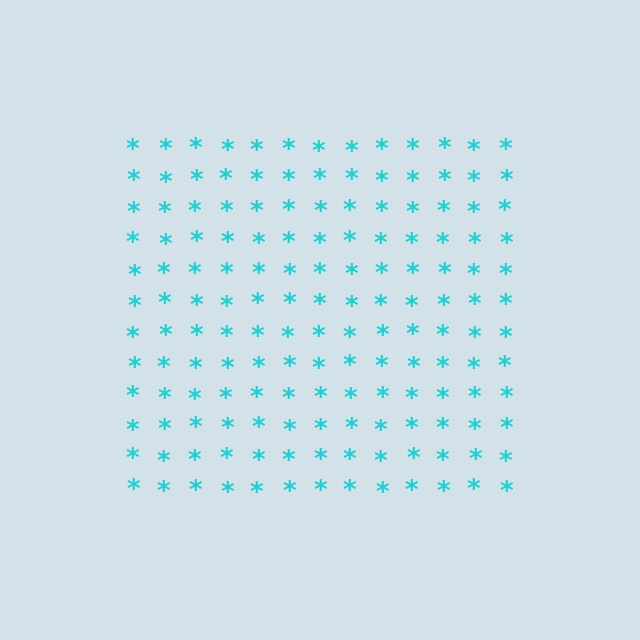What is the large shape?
The large shape is a square.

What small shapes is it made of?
It is made of small asterisks.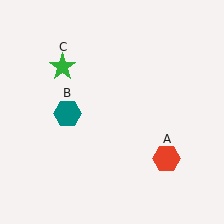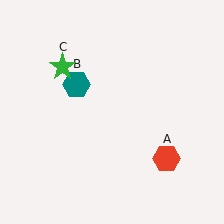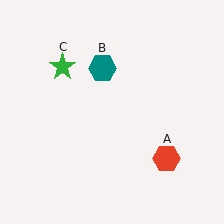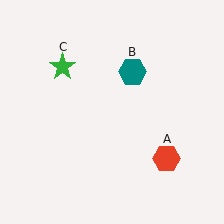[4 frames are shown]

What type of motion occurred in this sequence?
The teal hexagon (object B) rotated clockwise around the center of the scene.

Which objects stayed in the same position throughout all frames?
Red hexagon (object A) and green star (object C) remained stationary.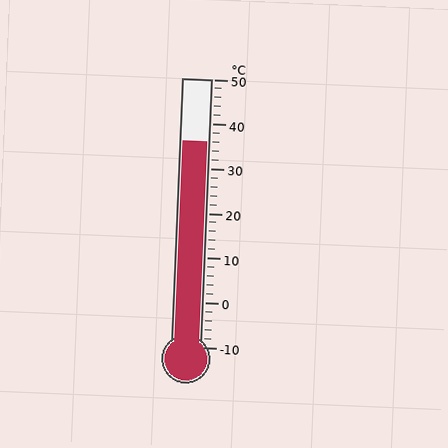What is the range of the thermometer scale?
The thermometer scale ranges from -10°C to 50°C.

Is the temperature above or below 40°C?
The temperature is below 40°C.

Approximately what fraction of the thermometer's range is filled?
The thermometer is filled to approximately 75% of its range.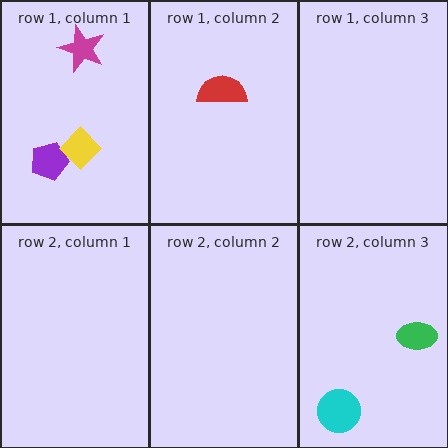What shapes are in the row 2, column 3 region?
The green ellipse, the cyan circle.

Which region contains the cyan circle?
The row 2, column 3 region.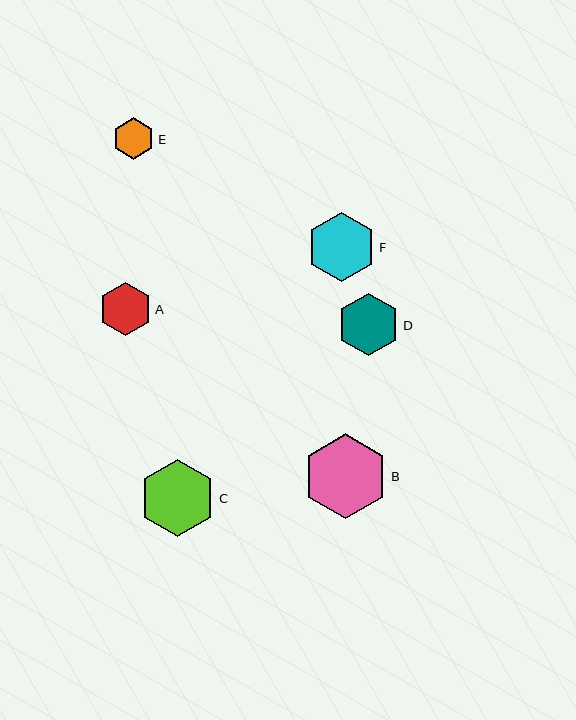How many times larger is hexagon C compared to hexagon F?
Hexagon C is approximately 1.1 times the size of hexagon F.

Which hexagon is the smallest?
Hexagon E is the smallest with a size of approximately 41 pixels.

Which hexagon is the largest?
Hexagon B is the largest with a size of approximately 85 pixels.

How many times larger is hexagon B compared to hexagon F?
Hexagon B is approximately 1.2 times the size of hexagon F.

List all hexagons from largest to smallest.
From largest to smallest: B, C, F, D, A, E.